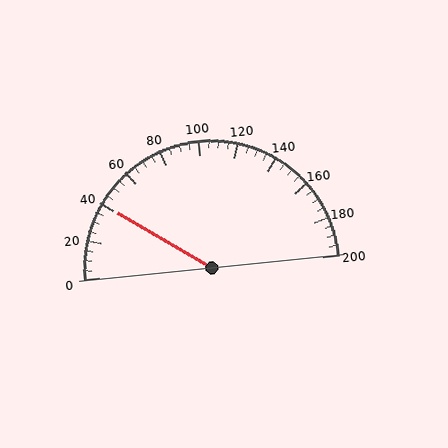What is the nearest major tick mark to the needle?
The nearest major tick mark is 40.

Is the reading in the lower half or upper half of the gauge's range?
The reading is in the lower half of the range (0 to 200).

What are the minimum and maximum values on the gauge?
The gauge ranges from 0 to 200.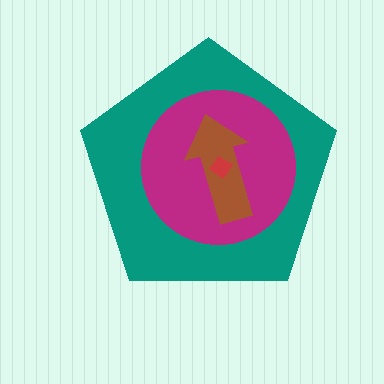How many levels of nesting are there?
4.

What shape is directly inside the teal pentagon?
The magenta circle.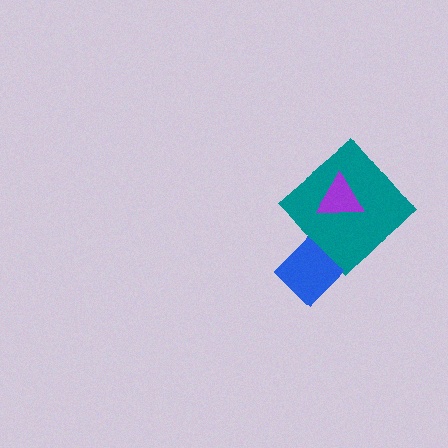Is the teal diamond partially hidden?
Yes, it is partially covered by another shape.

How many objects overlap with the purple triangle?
1 object overlaps with the purple triangle.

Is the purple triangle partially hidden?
No, no other shape covers it.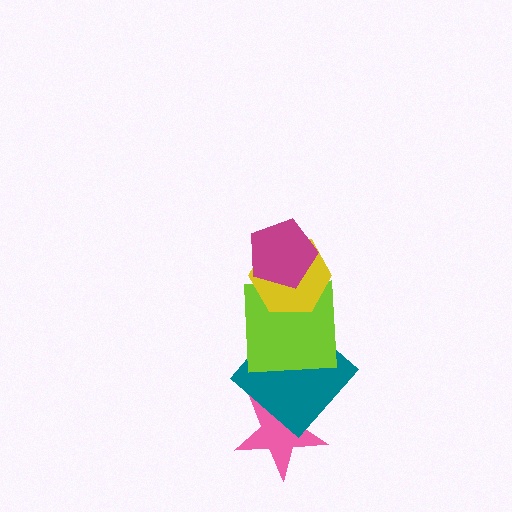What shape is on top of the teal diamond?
The lime square is on top of the teal diamond.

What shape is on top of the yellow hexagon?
The magenta pentagon is on top of the yellow hexagon.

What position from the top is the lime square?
The lime square is 3rd from the top.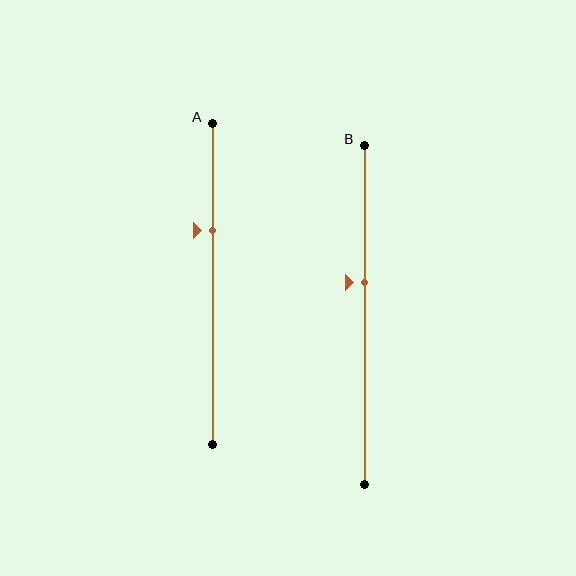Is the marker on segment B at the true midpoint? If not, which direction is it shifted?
No, the marker on segment B is shifted upward by about 10% of the segment length.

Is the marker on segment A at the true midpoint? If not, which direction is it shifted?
No, the marker on segment A is shifted upward by about 17% of the segment length.